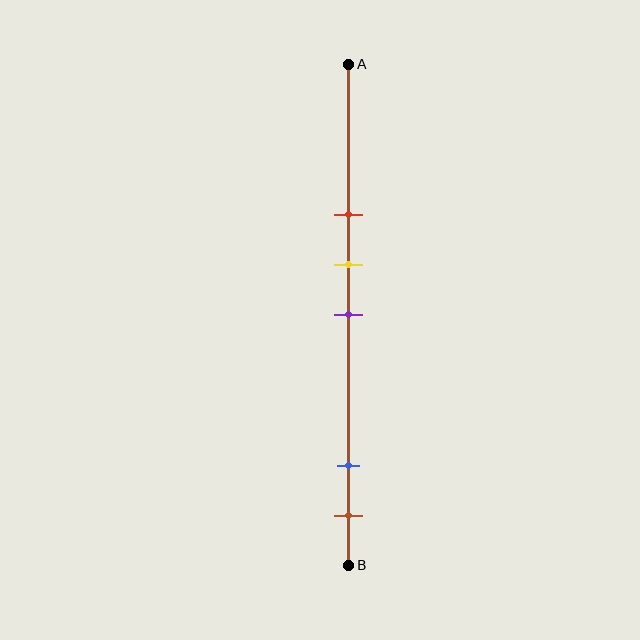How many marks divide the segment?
There are 5 marks dividing the segment.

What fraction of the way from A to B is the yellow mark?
The yellow mark is approximately 40% (0.4) of the way from A to B.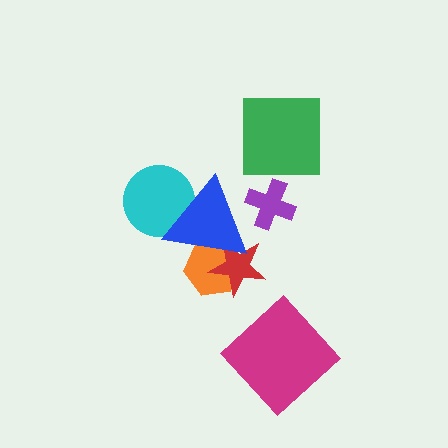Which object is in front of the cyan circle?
The blue triangle is in front of the cyan circle.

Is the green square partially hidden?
No, no other shape covers it.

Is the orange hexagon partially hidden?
Yes, it is partially covered by another shape.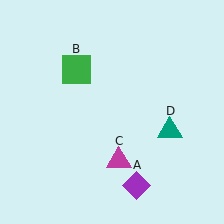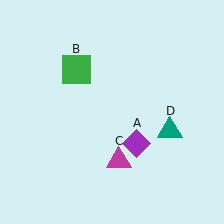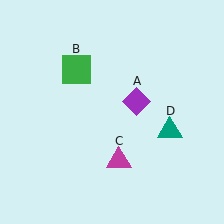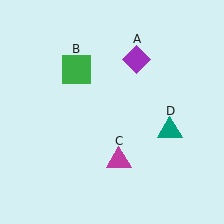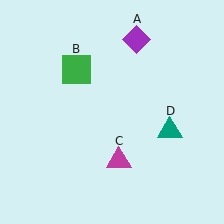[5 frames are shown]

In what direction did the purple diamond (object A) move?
The purple diamond (object A) moved up.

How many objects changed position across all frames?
1 object changed position: purple diamond (object A).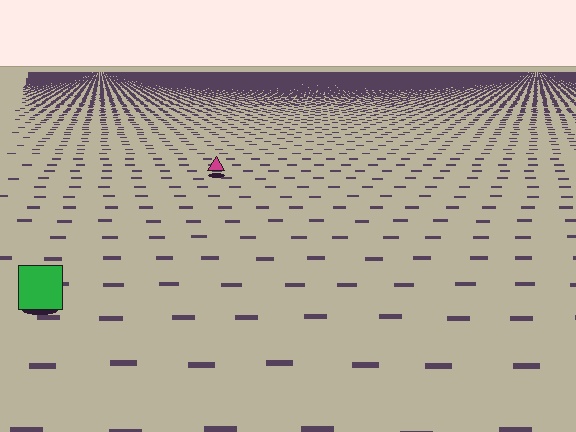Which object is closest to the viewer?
The green square is closest. The texture marks near it are larger and more spread out.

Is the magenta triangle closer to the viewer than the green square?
No. The green square is closer — you can tell from the texture gradient: the ground texture is coarser near it.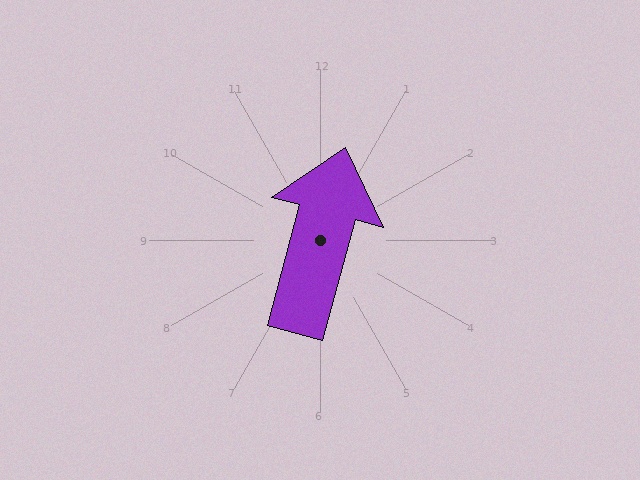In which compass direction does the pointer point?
North.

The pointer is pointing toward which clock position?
Roughly 1 o'clock.